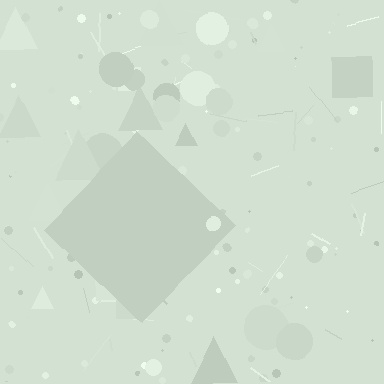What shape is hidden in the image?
A diamond is hidden in the image.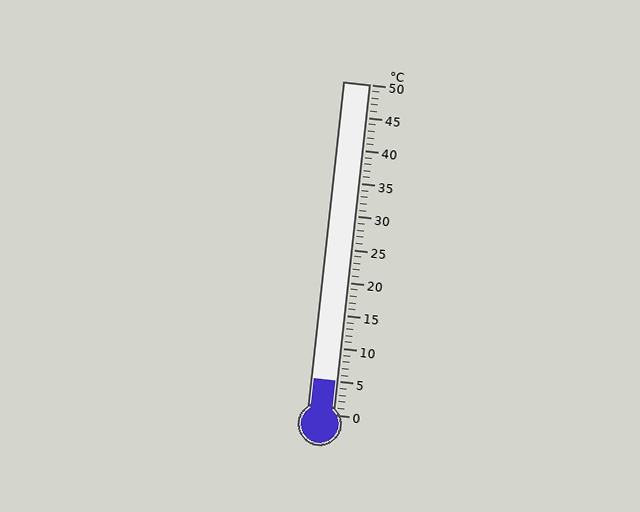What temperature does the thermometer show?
The thermometer shows approximately 5°C.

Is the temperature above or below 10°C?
The temperature is below 10°C.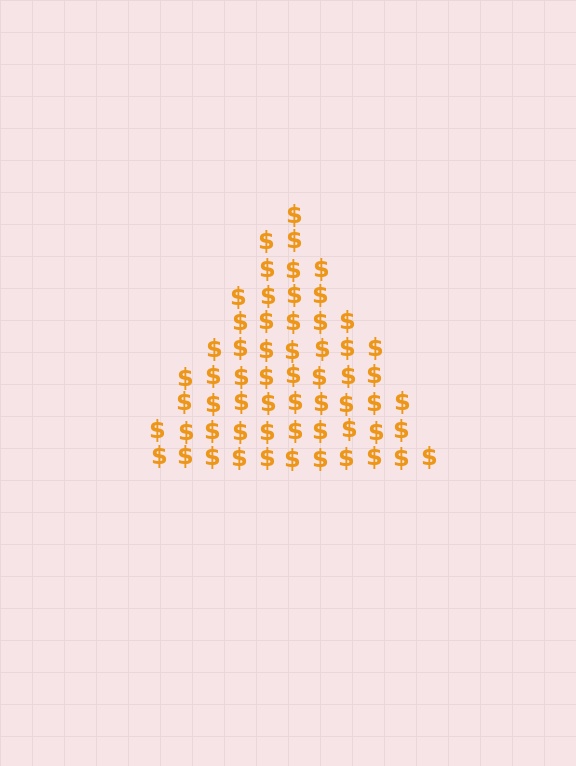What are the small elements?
The small elements are dollar signs.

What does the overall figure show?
The overall figure shows a triangle.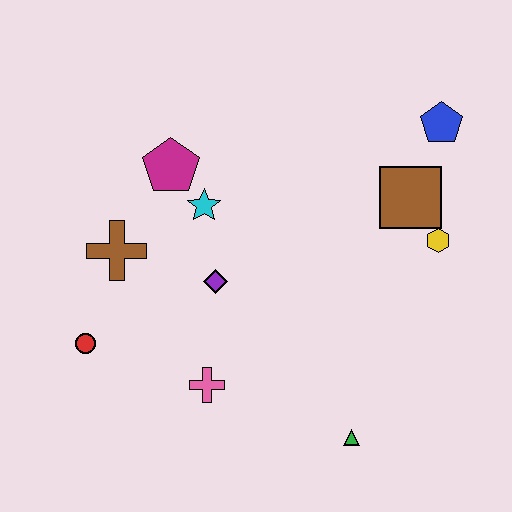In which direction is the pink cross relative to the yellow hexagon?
The pink cross is to the left of the yellow hexagon.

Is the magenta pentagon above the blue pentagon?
No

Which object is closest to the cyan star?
The magenta pentagon is closest to the cyan star.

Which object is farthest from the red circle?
The blue pentagon is farthest from the red circle.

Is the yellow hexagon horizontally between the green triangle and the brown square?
No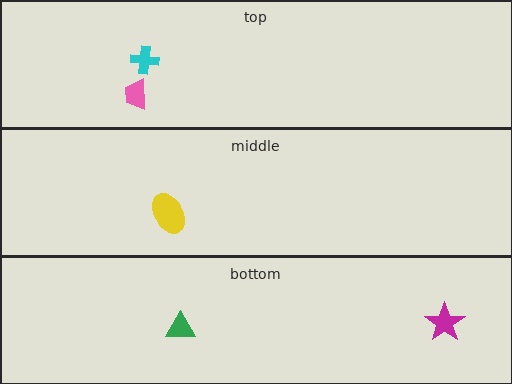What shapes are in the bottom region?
The green triangle, the magenta star.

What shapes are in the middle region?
The yellow ellipse.